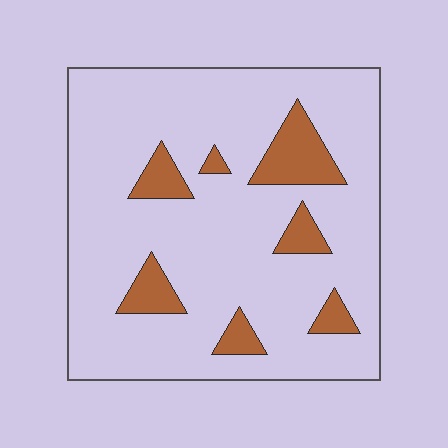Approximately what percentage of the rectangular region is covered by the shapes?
Approximately 15%.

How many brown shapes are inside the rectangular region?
7.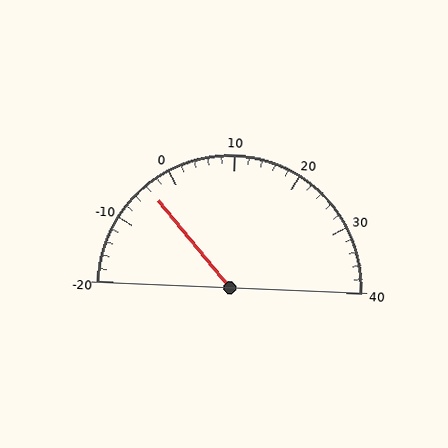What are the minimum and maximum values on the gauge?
The gauge ranges from -20 to 40.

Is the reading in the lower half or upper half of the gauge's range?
The reading is in the lower half of the range (-20 to 40).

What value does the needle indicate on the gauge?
The needle indicates approximately -4.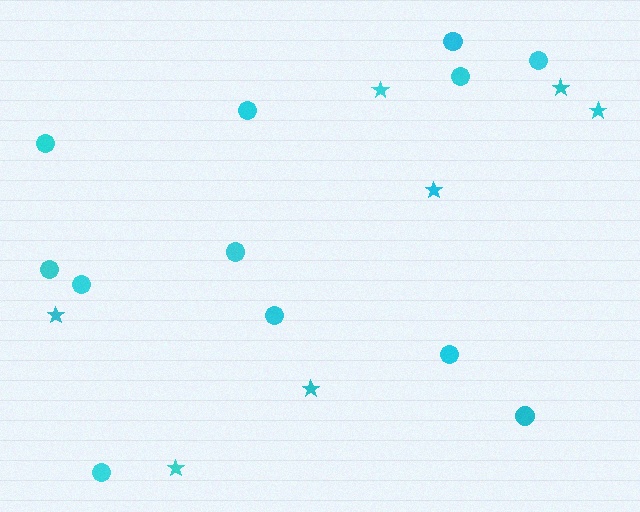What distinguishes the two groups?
There are 2 groups: one group of circles (12) and one group of stars (7).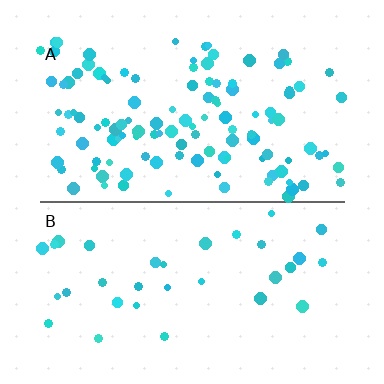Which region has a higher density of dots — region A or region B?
A (the top).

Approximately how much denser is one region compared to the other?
Approximately 3.4× — region A over region B.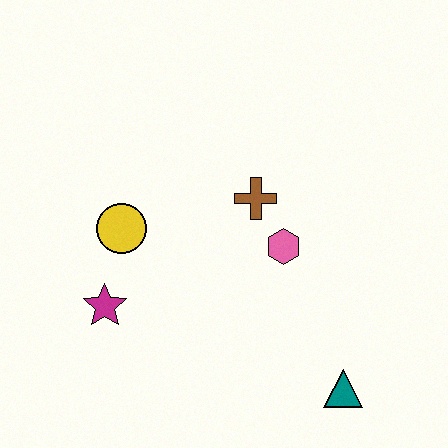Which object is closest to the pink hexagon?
The brown cross is closest to the pink hexagon.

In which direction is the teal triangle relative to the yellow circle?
The teal triangle is to the right of the yellow circle.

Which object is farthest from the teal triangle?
The yellow circle is farthest from the teal triangle.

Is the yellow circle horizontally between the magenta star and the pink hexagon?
Yes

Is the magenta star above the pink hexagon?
No